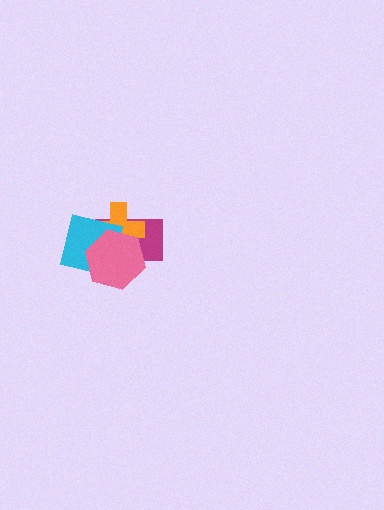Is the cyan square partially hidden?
Yes, it is partially covered by another shape.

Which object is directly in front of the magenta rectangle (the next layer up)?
The orange cross is directly in front of the magenta rectangle.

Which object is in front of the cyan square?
The pink hexagon is in front of the cyan square.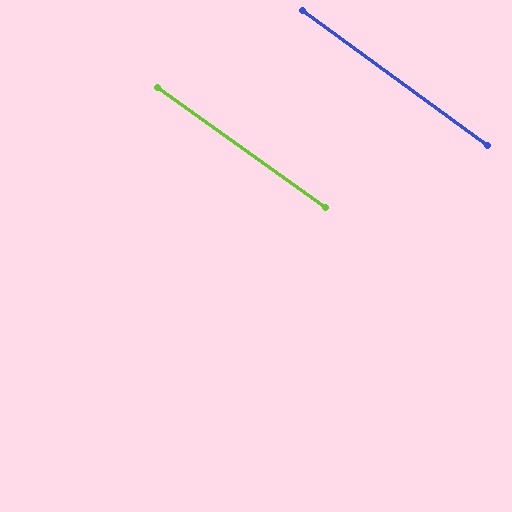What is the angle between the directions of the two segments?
Approximately 1 degree.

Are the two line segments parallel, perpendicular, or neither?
Parallel — their directions differ by only 0.8°.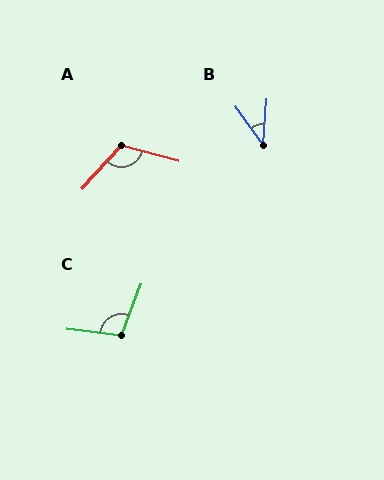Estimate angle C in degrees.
Approximately 104 degrees.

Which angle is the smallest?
B, at approximately 40 degrees.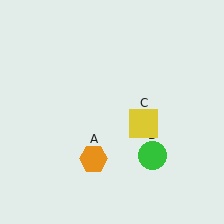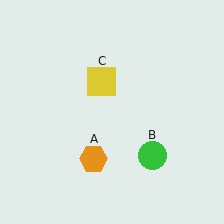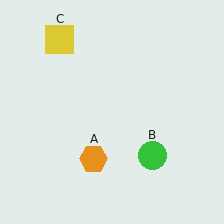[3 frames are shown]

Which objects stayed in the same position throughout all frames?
Orange hexagon (object A) and green circle (object B) remained stationary.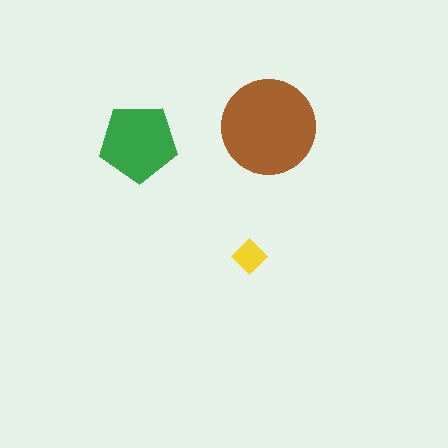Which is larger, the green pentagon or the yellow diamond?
The green pentagon.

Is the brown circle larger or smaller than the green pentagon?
Larger.